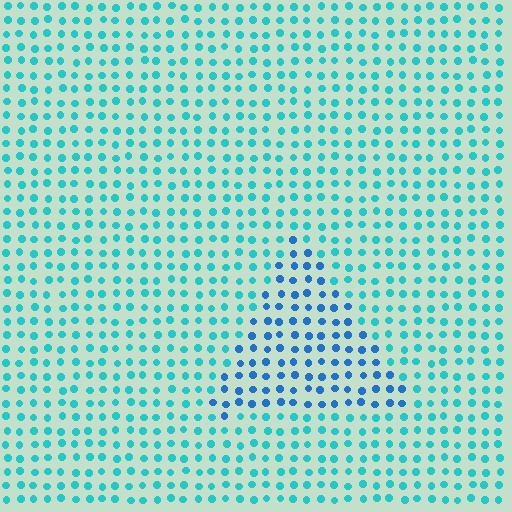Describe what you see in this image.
The image is filled with small cyan elements in a uniform arrangement. A triangle-shaped region is visible where the elements are tinted to a slightly different hue, forming a subtle color boundary.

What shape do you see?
I see a triangle.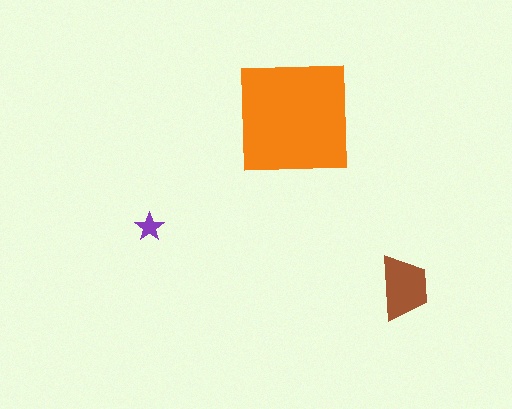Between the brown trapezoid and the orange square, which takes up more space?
The orange square.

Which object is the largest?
The orange square.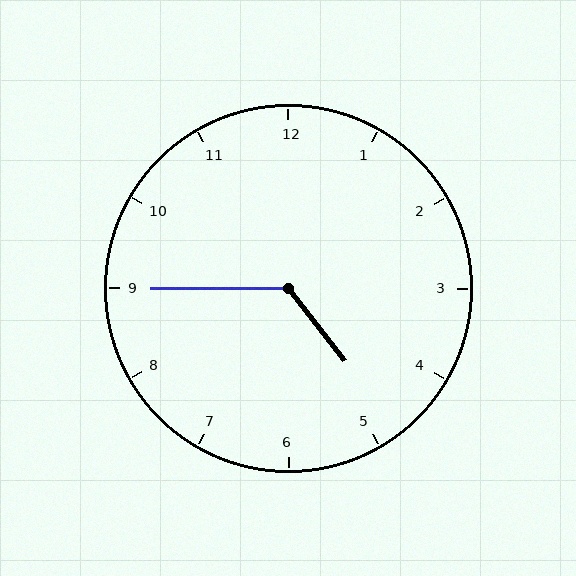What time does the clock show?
4:45.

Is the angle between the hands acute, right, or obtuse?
It is obtuse.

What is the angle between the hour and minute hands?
Approximately 128 degrees.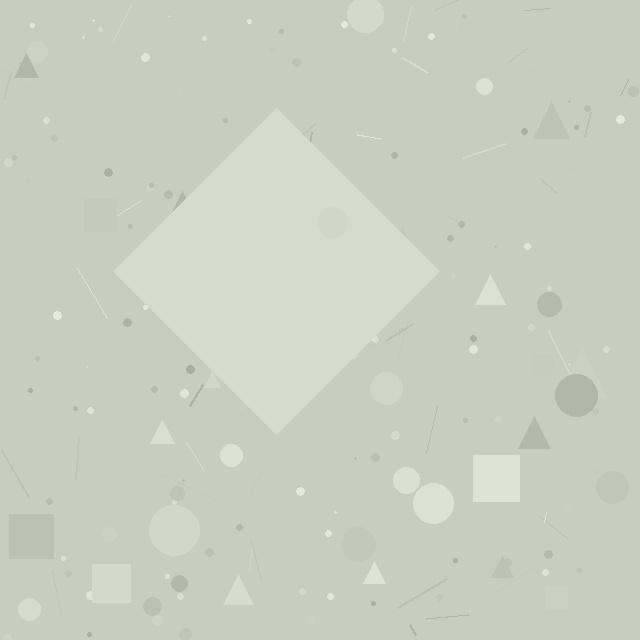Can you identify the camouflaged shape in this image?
The camouflaged shape is a diamond.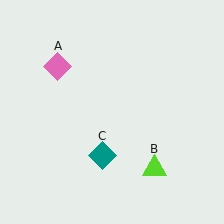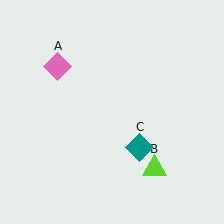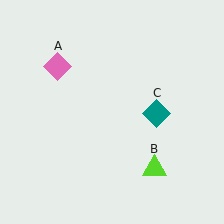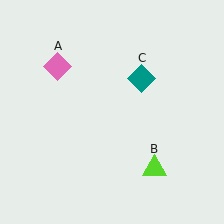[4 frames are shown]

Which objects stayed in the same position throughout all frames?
Pink diamond (object A) and lime triangle (object B) remained stationary.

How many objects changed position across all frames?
1 object changed position: teal diamond (object C).